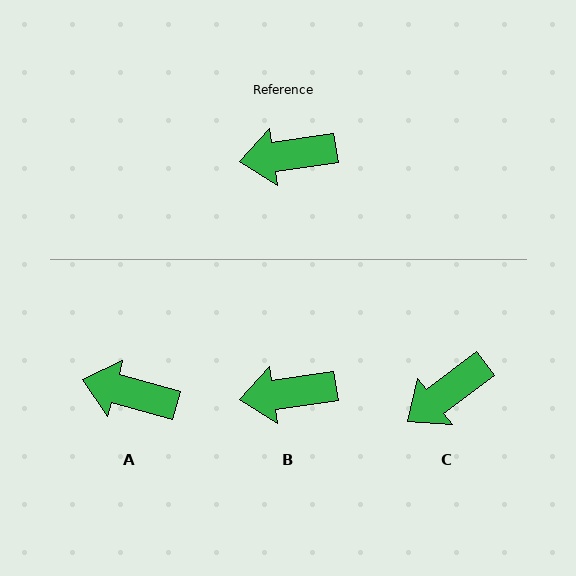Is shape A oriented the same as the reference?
No, it is off by about 24 degrees.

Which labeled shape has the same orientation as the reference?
B.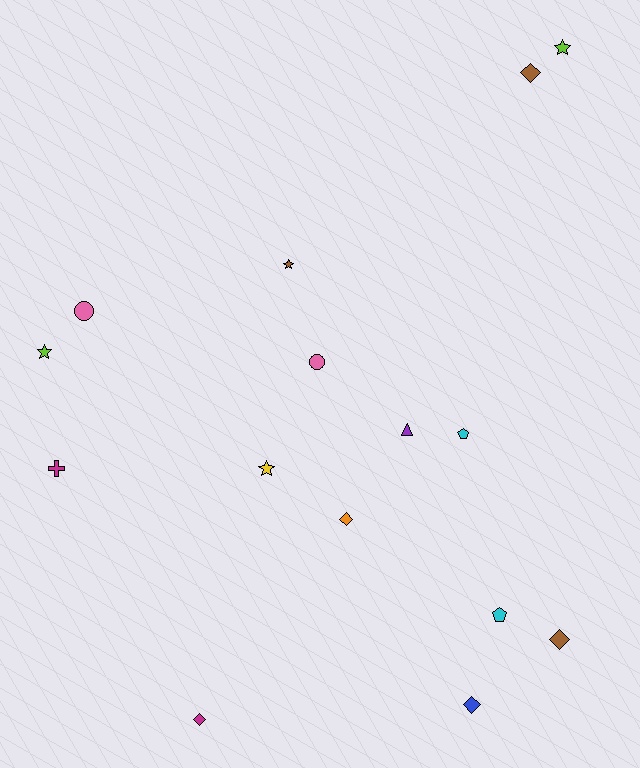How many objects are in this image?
There are 15 objects.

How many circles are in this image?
There are 2 circles.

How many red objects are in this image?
There are no red objects.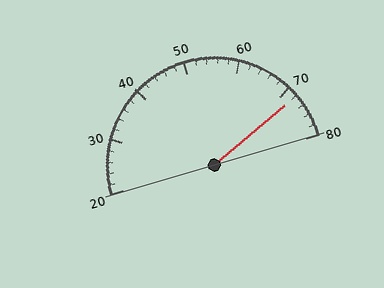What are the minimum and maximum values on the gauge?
The gauge ranges from 20 to 80.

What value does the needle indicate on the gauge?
The needle indicates approximately 72.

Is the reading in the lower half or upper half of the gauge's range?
The reading is in the upper half of the range (20 to 80).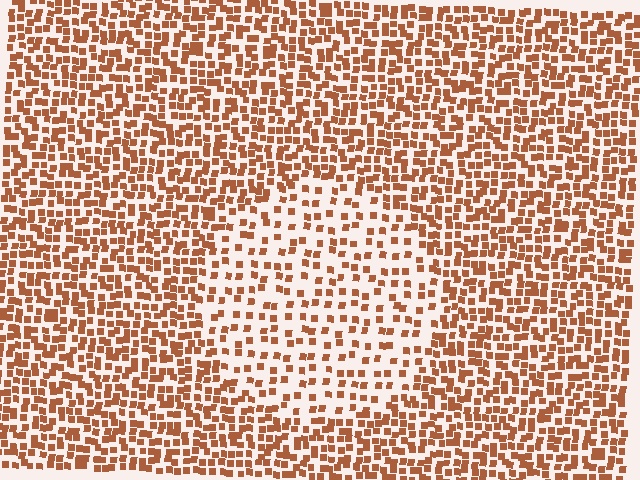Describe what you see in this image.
The image contains small brown elements arranged at two different densities. A circle-shaped region is visible where the elements are less densely packed than the surrounding area.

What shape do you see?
I see a circle.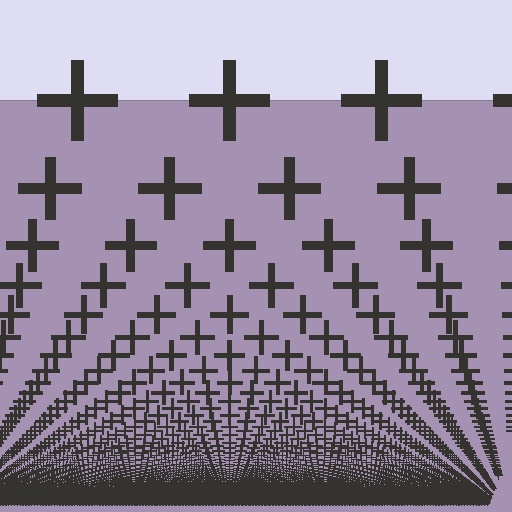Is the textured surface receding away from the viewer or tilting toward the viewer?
The surface appears to tilt toward the viewer. Texture elements get larger and sparser toward the top.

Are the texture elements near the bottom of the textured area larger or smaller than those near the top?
Smaller. The gradient is inverted — elements near the bottom are smaller and denser.